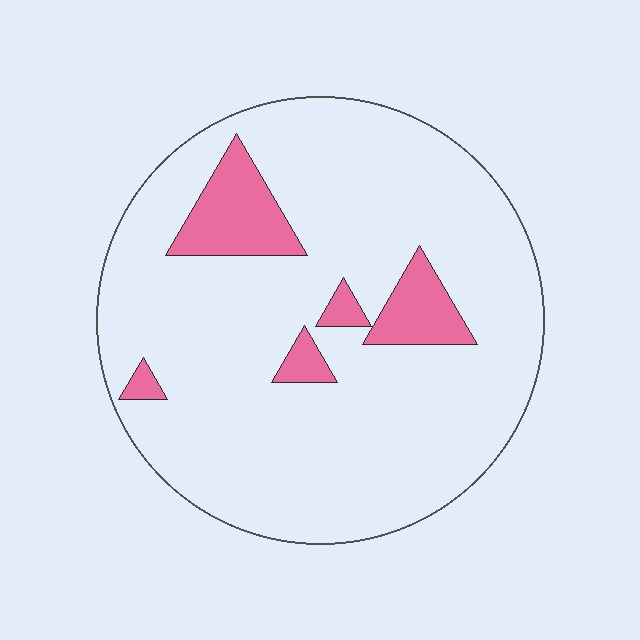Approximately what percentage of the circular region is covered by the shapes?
Approximately 10%.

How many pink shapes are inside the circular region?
5.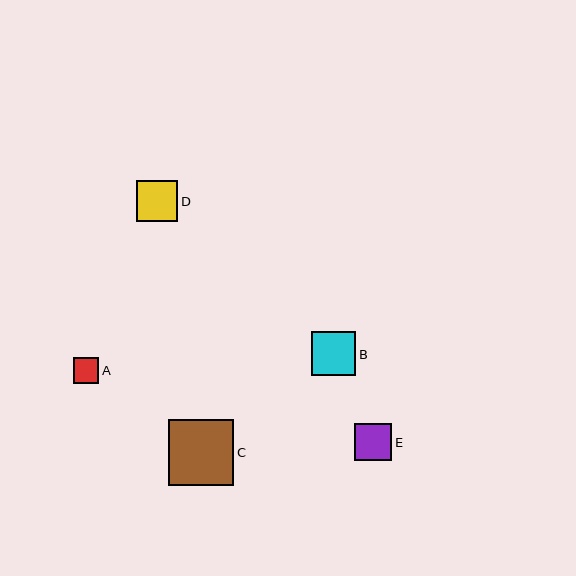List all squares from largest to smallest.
From largest to smallest: C, B, D, E, A.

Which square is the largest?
Square C is the largest with a size of approximately 65 pixels.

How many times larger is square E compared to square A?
Square E is approximately 1.4 times the size of square A.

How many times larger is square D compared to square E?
Square D is approximately 1.1 times the size of square E.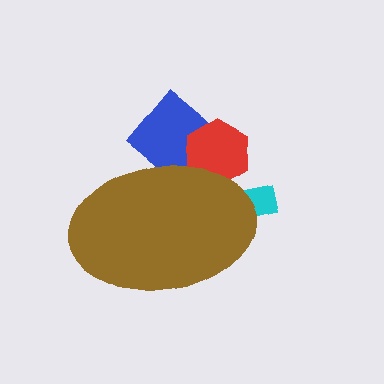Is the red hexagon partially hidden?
Yes, the red hexagon is partially hidden behind the brown ellipse.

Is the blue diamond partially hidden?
Yes, the blue diamond is partially hidden behind the brown ellipse.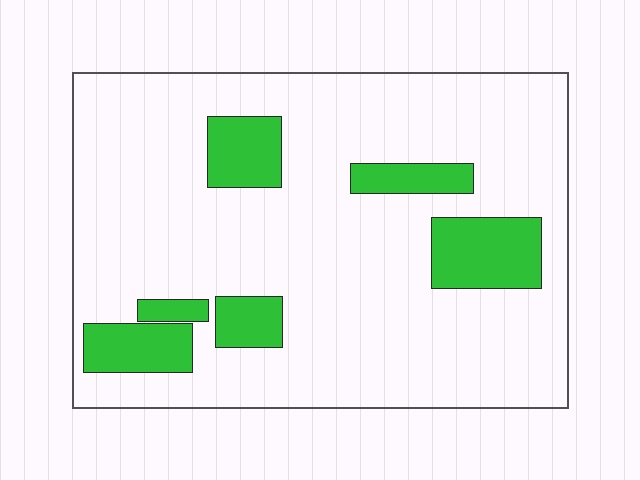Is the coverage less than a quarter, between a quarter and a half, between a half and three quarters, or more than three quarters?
Less than a quarter.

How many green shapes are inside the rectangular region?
6.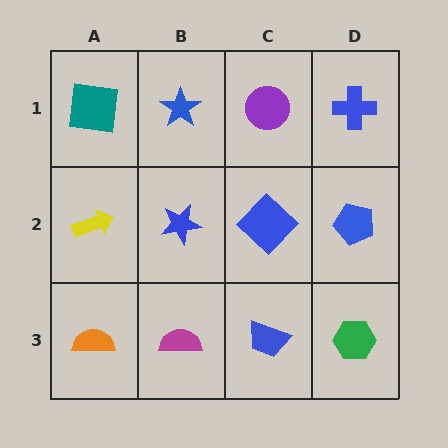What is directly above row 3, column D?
A blue pentagon.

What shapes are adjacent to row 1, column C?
A blue diamond (row 2, column C), a blue star (row 1, column B), a blue cross (row 1, column D).